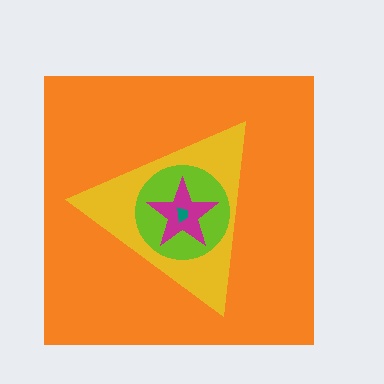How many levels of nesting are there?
5.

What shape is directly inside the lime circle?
The magenta star.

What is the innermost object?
The teal trapezoid.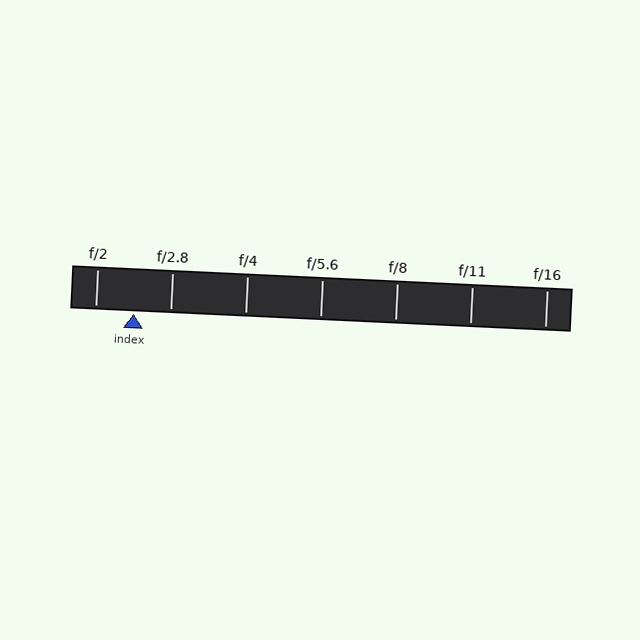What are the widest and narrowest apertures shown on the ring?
The widest aperture shown is f/2 and the narrowest is f/16.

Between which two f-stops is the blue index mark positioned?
The index mark is between f/2 and f/2.8.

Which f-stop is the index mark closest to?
The index mark is closest to f/2.8.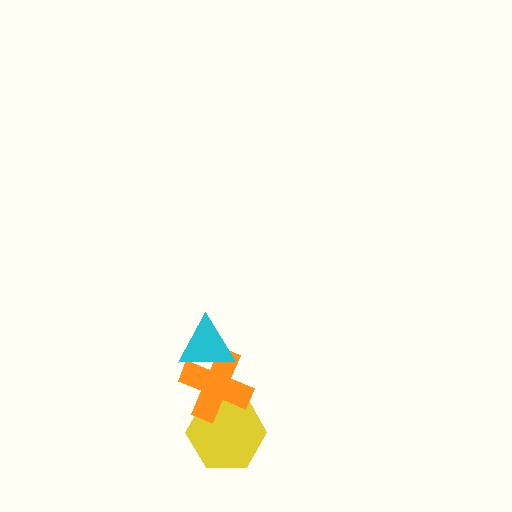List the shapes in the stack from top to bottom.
From top to bottom: the cyan triangle, the orange cross, the yellow hexagon.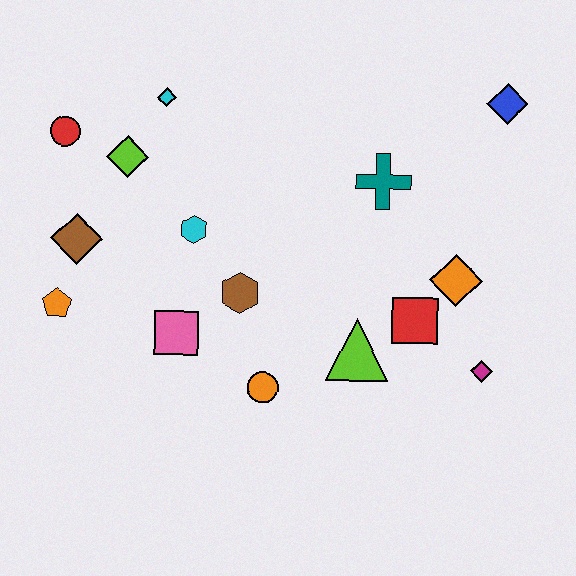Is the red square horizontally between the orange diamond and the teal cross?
Yes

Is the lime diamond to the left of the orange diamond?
Yes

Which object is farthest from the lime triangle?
The red circle is farthest from the lime triangle.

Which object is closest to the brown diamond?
The orange pentagon is closest to the brown diamond.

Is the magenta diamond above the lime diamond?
No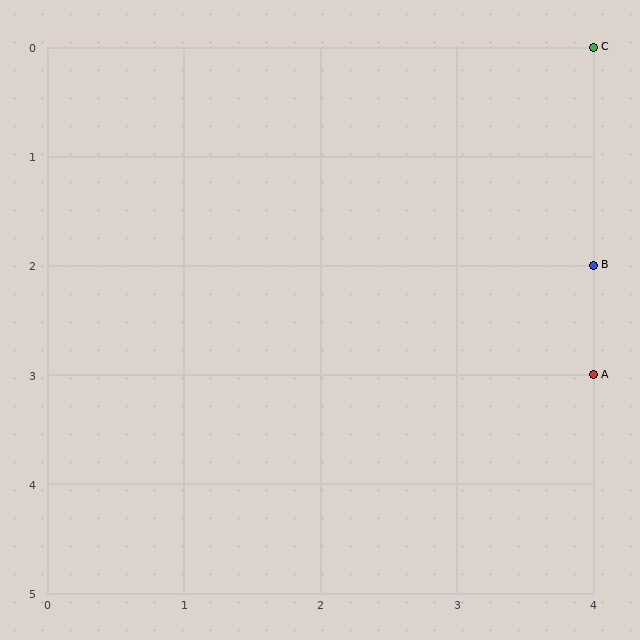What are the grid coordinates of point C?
Point C is at grid coordinates (4, 0).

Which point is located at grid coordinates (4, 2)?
Point B is at (4, 2).